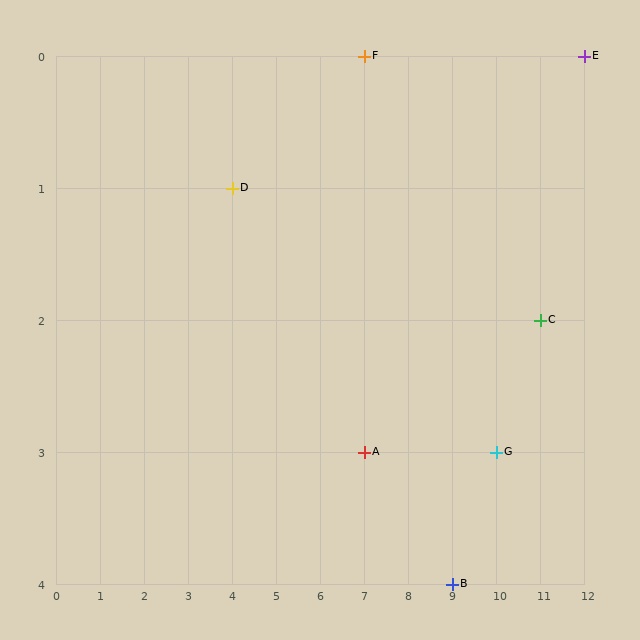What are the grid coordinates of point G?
Point G is at grid coordinates (10, 3).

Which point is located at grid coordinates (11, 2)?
Point C is at (11, 2).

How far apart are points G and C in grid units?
Points G and C are 1 column and 1 row apart (about 1.4 grid units diagonally).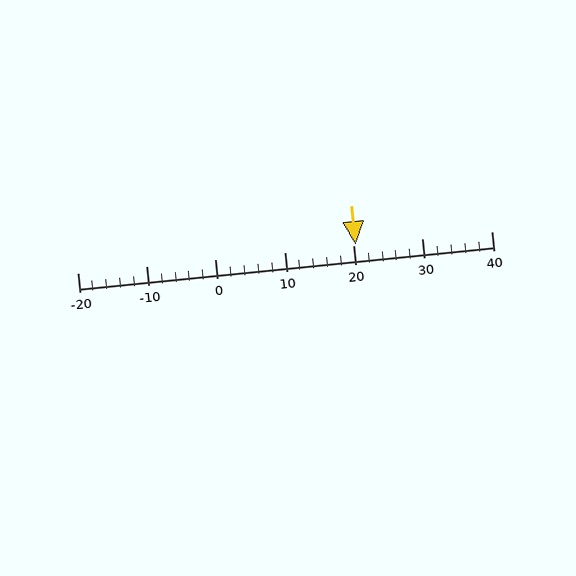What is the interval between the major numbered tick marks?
The major tick marks are spaced 10 units apart.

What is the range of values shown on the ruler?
The ruler shows values from -20 to 40.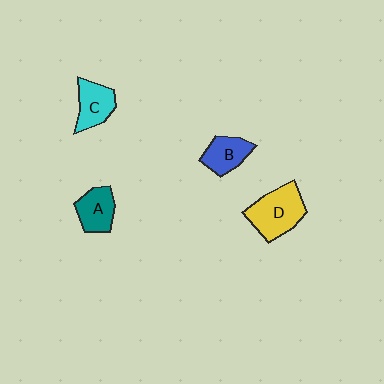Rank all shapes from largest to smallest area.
From largest to smallest: D (yellow), C (cyan), A (teal), B (blue).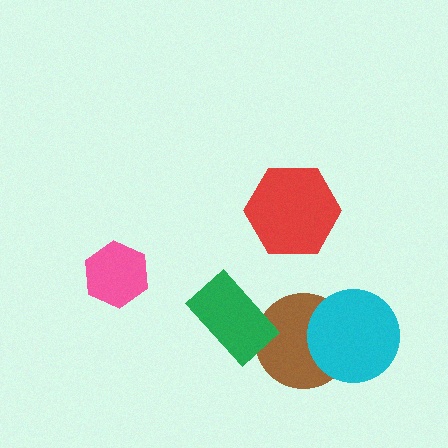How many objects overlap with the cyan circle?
1 object overlaps with the cyan circle.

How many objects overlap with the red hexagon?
0 objects overlap with the red hexagon.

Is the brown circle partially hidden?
Yes, it is partially covered by another shape.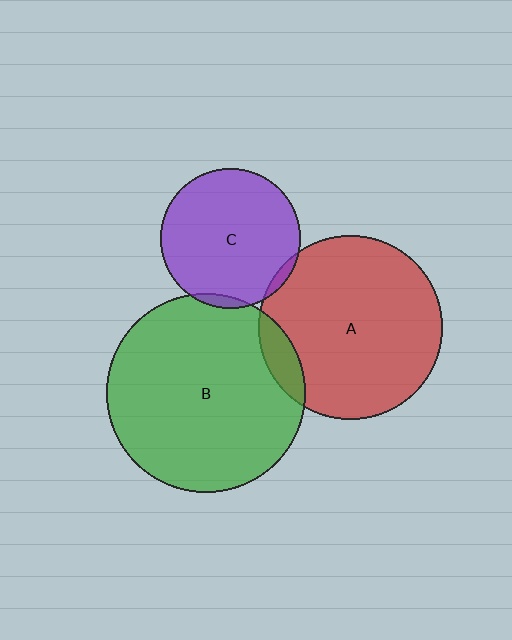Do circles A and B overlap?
Yes.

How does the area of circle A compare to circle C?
Approximately 1.7 times.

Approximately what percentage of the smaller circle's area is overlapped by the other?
Approximately 10%.